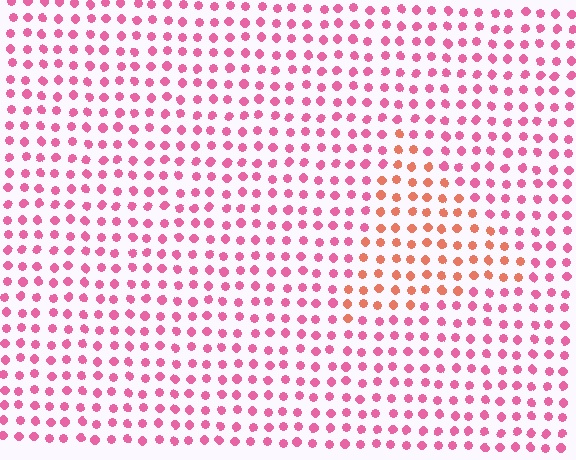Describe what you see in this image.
The image is filled with small pink elements in a uniform arrangement. A triangle-shaped region is visible where the elements are tinted to a slightly different hue, forming a subtle color boundary.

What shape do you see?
I see a triangle.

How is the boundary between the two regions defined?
The boundary is defined purely by a slight shift in hue (about 39 degrees). Spacing, size, and orientation are identical on both sides.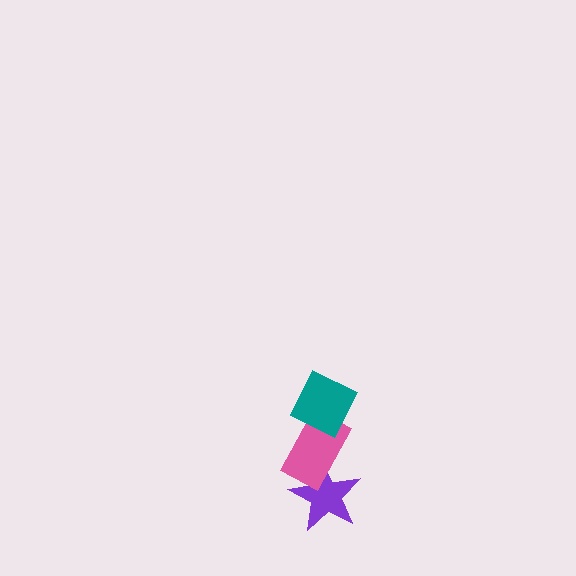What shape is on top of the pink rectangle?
The teal diamond is on top of the pink rectangle.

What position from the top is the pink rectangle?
The pink rectangle is 2nd from the top.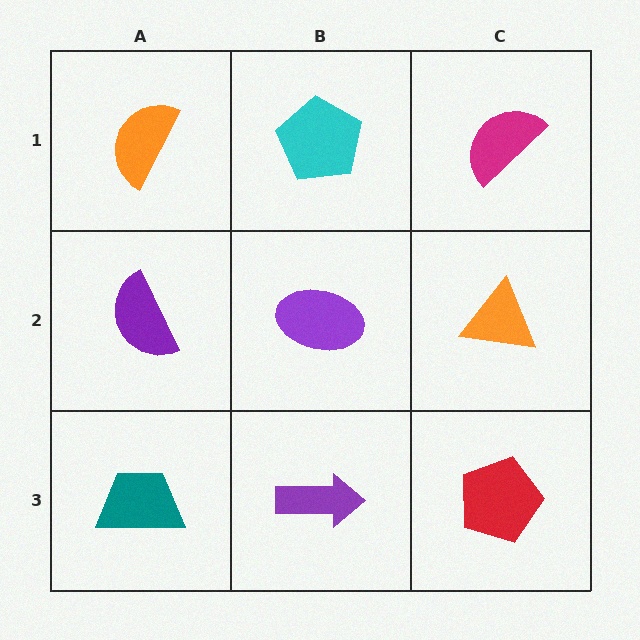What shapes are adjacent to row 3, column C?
An orange triangle (row 2, column C), a purple arrow (row 3, column B).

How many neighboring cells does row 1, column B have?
3.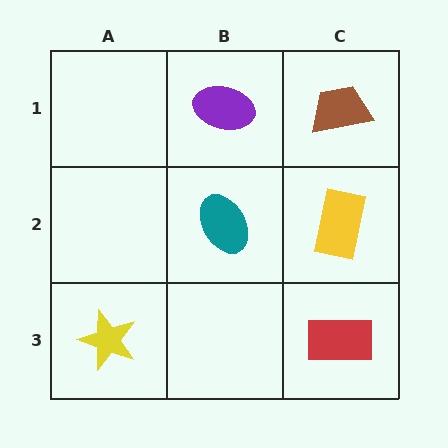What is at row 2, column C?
A yellow rectangle.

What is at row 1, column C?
A brown trapezoid.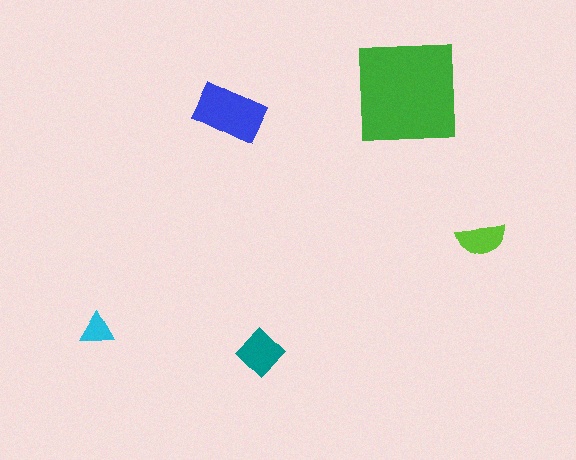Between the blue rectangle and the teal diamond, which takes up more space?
The blue rectangle.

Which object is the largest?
The green square.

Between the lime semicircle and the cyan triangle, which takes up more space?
The lime semicircle.